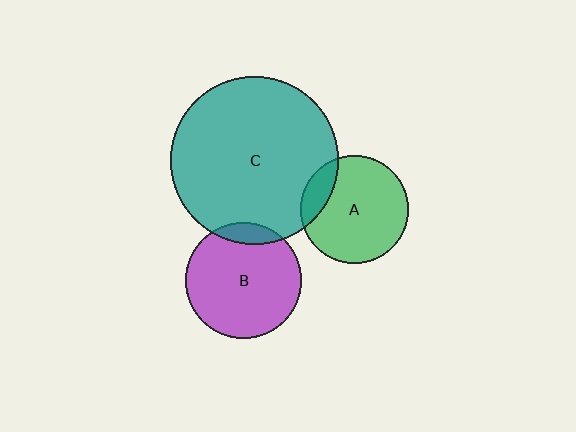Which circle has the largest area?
Circle C (teal).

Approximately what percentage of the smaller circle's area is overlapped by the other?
Approximately 15%.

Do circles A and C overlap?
Yes.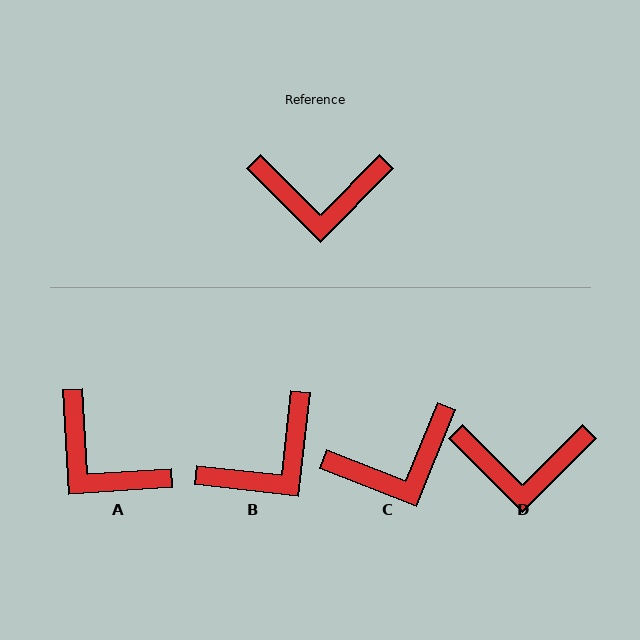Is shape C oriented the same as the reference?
No, it is off by about 23 degrees.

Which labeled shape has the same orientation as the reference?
D.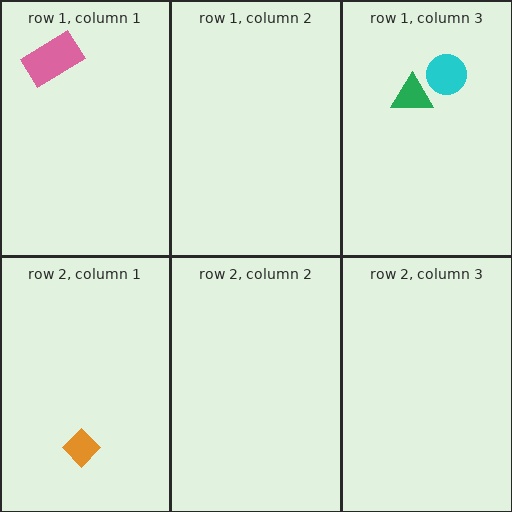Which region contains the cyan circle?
The row 1, column 3 region.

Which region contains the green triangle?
The row 1, column 3 region.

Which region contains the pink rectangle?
The row 1, column 1 region.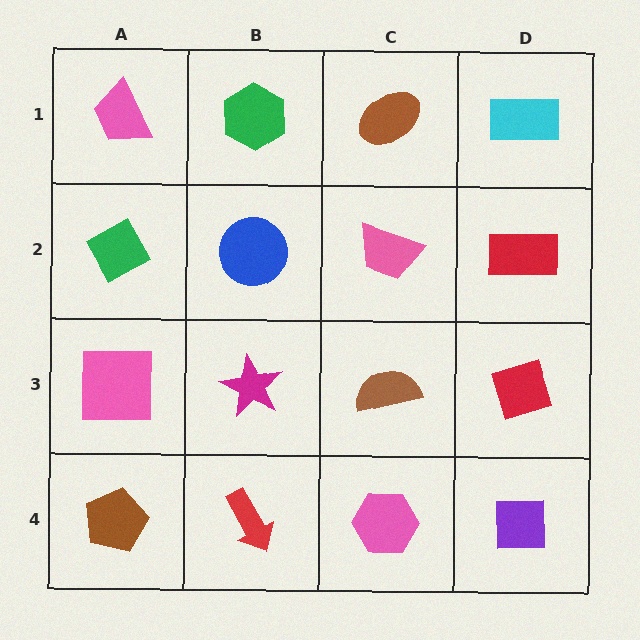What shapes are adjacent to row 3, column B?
A blue circle (row 2, column B), a red arrow (row 4, column B), a pink square (row 3, column A), a brown semicircle (row 3, column C).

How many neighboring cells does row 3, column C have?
4.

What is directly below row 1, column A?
A green diamond.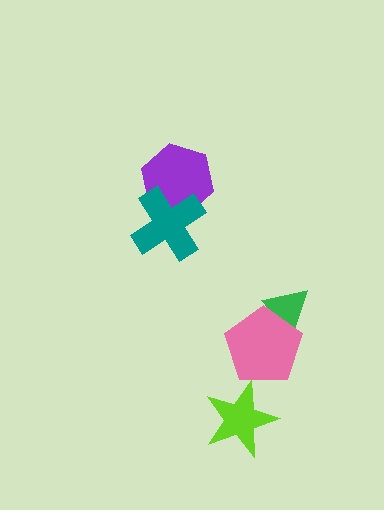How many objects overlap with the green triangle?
1 object overlaps with the green triangle.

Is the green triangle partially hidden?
Yes, it is partially covered by another shape.